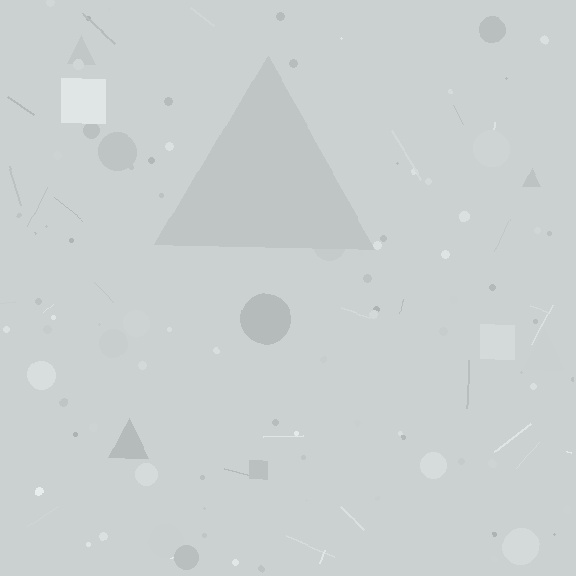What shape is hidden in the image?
A triangle is hidden in the image.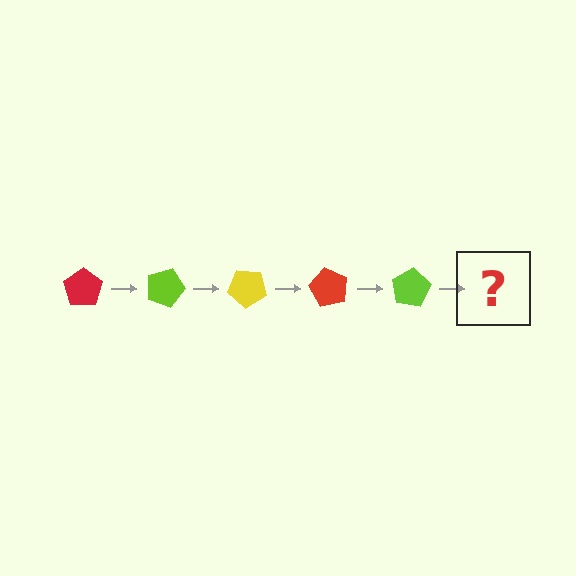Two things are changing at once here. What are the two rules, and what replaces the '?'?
The two rules are that it rotates 20 degrees each step and the color cycles through red, lime, and yellow. The '?' should be a yellow pentagon, rotated 100 degrees from the start.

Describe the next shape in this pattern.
It should be a yellow pentagon, rotated 100 degrees from the start.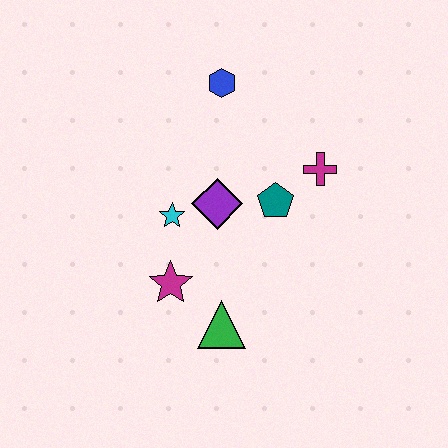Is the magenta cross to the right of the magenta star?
Yes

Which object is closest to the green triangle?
The magenta star is closest to the green triangle.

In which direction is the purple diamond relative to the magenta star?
The purple diamond is above the magenta star.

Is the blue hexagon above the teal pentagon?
Yes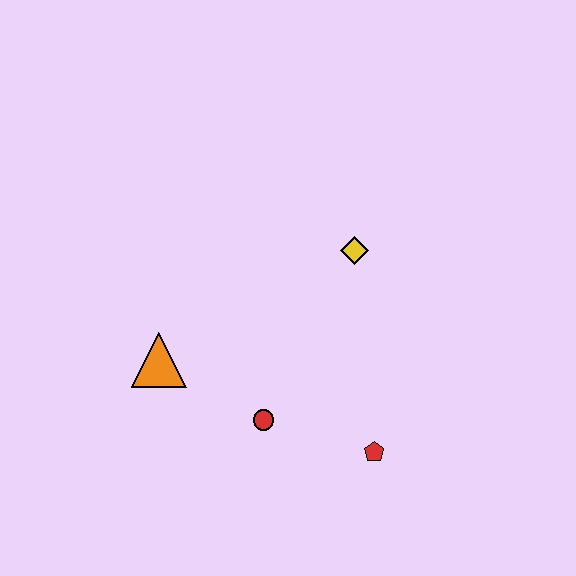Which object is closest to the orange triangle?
The red circle is closest to the orange triangle.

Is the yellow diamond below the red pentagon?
No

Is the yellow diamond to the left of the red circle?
No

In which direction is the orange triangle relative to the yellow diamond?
The orange triangle is to the left of the yellow diamond.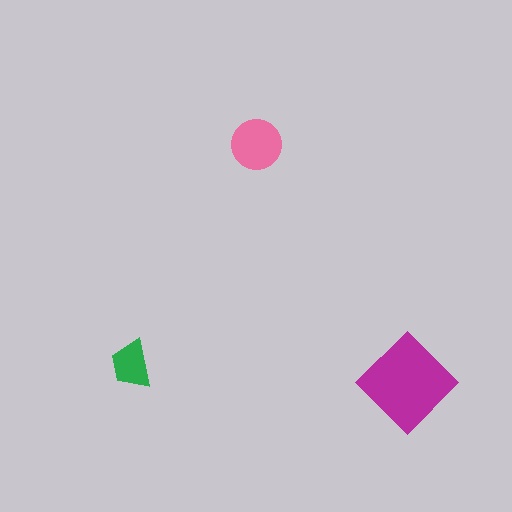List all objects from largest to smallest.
The magenta diamond, the pink circle, the green trapezoid.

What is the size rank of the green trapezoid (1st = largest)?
3rd.